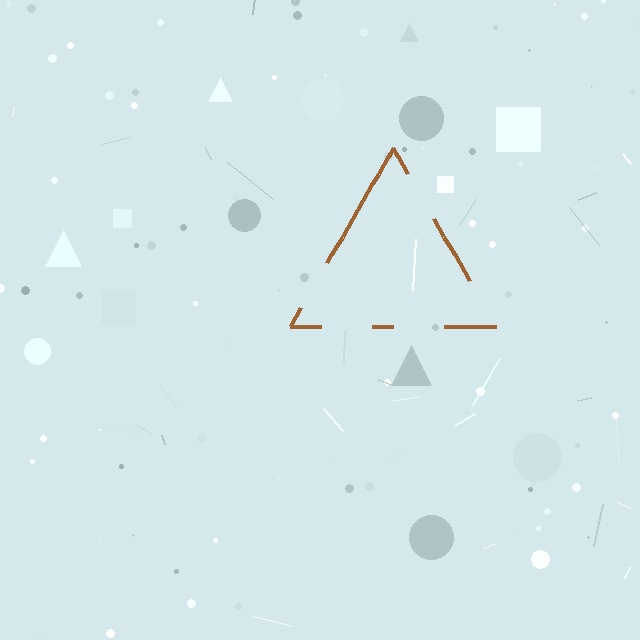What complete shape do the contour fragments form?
The contour fragments form a triangle.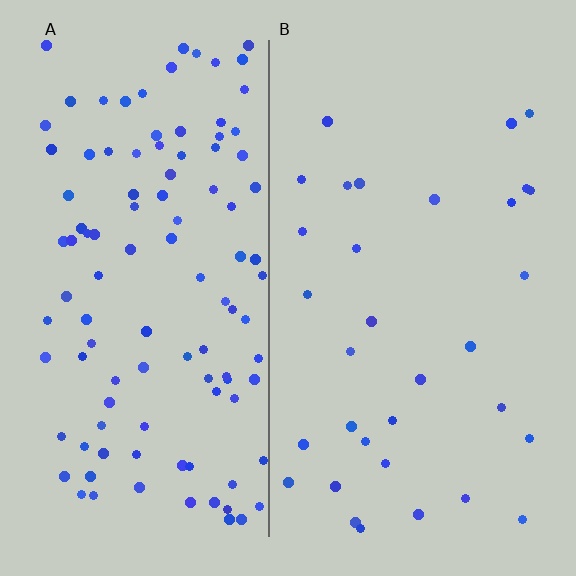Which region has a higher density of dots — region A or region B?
A (the left).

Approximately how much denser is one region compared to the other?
Approximately 3.3× — region A over region B.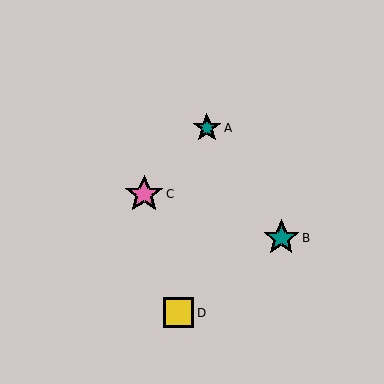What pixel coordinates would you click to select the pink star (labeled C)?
Click at (144, 194) to select the pink star C.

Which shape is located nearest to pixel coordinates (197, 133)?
The teal star (labeled A) at (207, 128) is nearest to that location.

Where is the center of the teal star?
The center of the teal star is at (207, 128).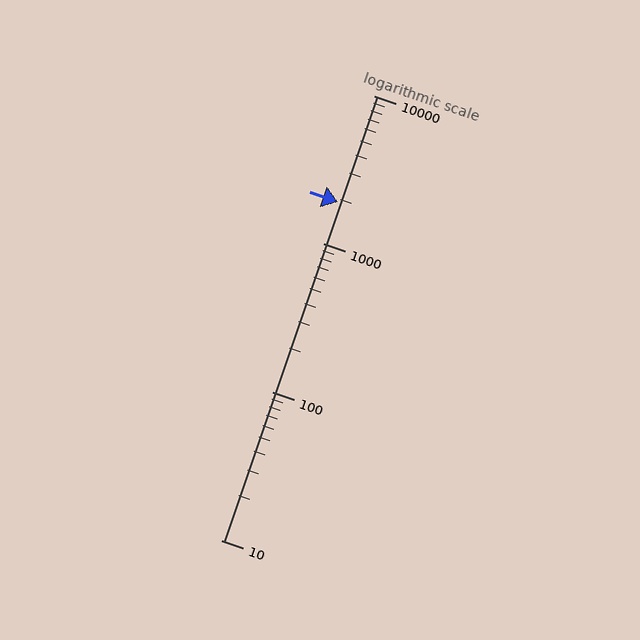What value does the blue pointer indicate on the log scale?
The pointer indicates approximately 1900.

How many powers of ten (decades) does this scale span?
The scale spans 3 decades, from 10 to 10000.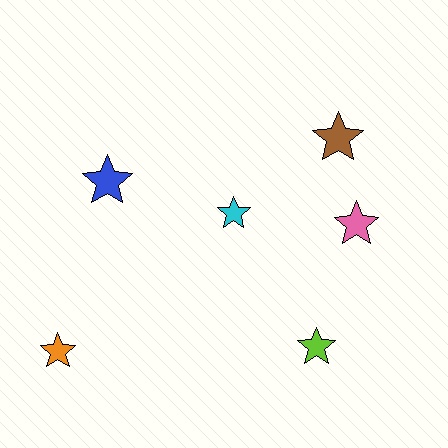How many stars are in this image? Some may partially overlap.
There are 6 stars.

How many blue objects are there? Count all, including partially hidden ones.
There is 1 blue object.